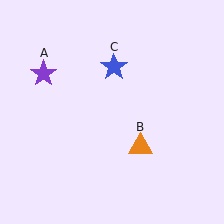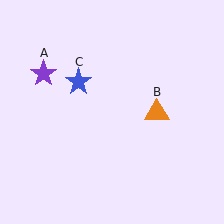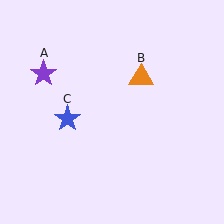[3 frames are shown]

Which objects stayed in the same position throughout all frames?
Purple star (object A) remained stationary.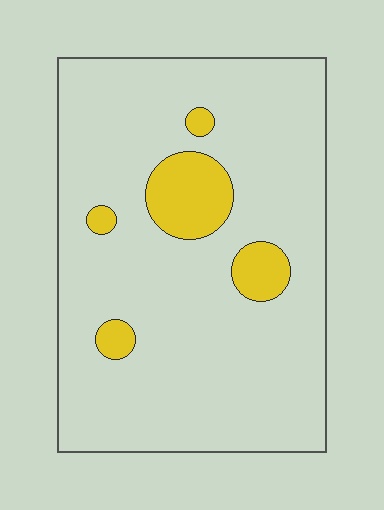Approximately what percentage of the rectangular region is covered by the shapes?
Approximately 10%.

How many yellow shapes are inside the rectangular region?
5.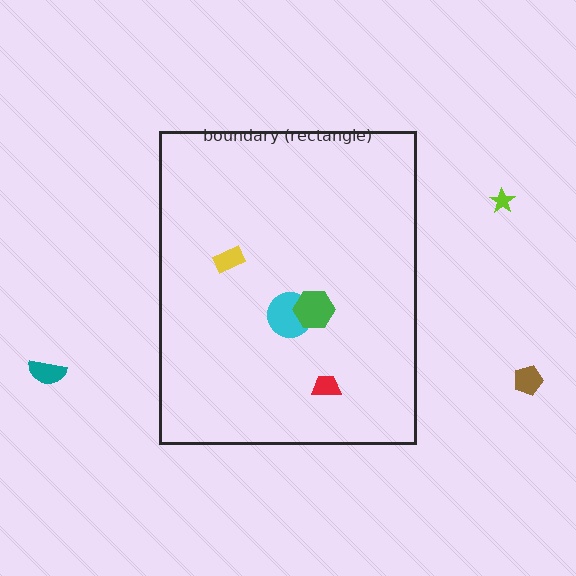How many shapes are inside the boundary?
4 inside, 3 outside.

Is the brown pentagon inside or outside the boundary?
Outside.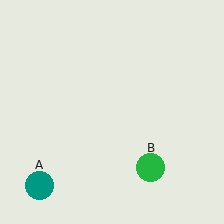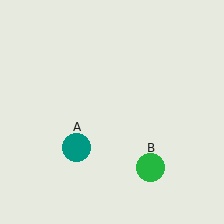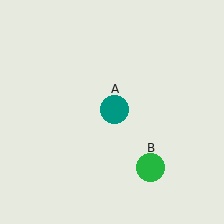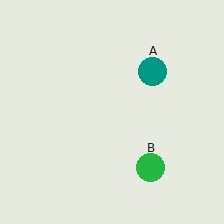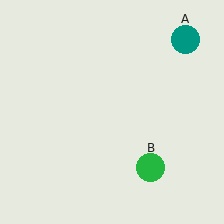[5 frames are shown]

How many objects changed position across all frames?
1 object changed position: teal circle (object A).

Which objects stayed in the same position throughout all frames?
Green circle (object B) remained stationary.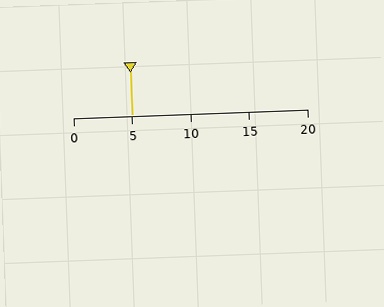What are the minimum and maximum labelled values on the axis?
The axis runs from 0 to 20.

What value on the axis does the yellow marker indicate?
The marker indicates approximately 5.